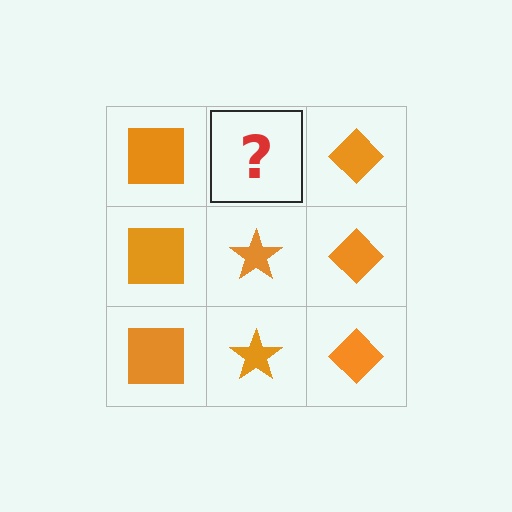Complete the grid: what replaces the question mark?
The question mark should be replaced with an orange star.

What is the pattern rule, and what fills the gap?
The rule is that each column has a consistent shape. The gap should be filled with an orange star.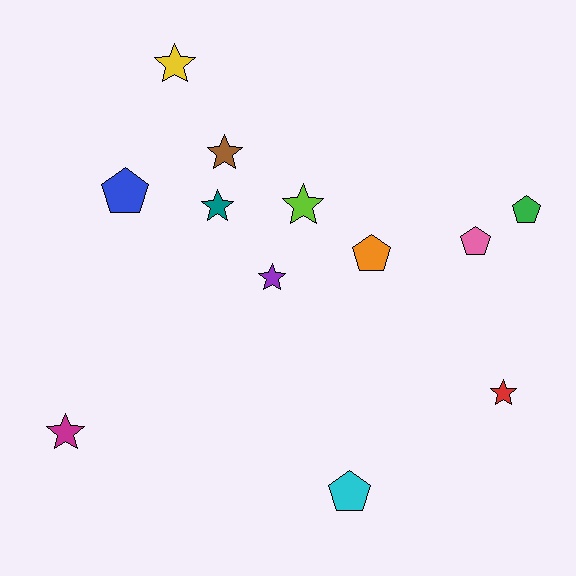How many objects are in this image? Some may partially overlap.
There are 12 objects.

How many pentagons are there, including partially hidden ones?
There are 5 pentagons.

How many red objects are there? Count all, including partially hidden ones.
There is 1 red object.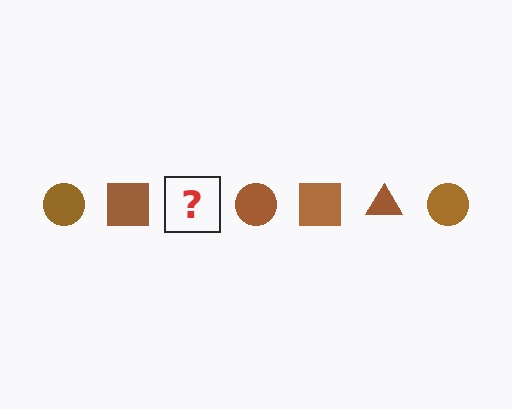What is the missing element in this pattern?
The missing element is a brown triangle.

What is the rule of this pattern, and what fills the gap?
The rule is that the pattern cycles through circle, square, triangle shapes in brown. The gap should be filled with a brown triangle.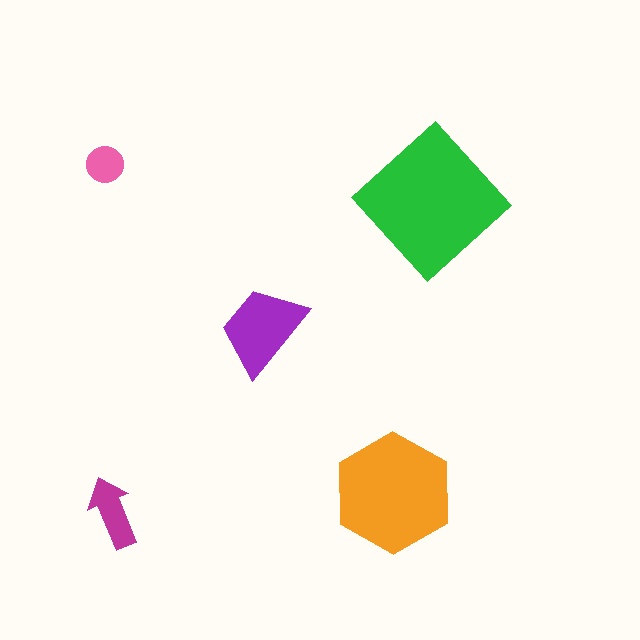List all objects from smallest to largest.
The pink circle, the magenta arrow, the purple trapezoid, the orange hexagon, the green diamond.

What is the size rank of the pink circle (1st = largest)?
5th.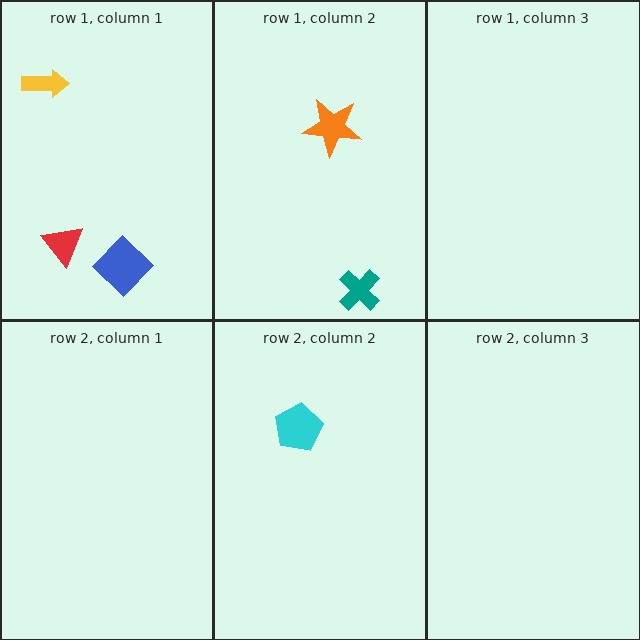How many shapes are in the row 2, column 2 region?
1.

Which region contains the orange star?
The row 1, column 2 region.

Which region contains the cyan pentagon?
The row 2, column 2 region.